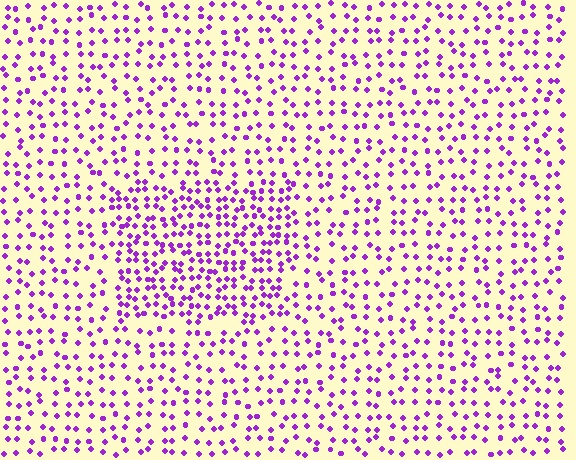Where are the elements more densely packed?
The elements are more densely packed inside the rectangle boundary.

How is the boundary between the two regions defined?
The boundary is defined by a change in element density (approximately 1.8x ratio). All elements are the same color, size, and shape.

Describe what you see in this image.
The image contains small purple elements arranged at two different densities. A rectangle-shaped region is visible where the elements are more densely packed than the surrounding area.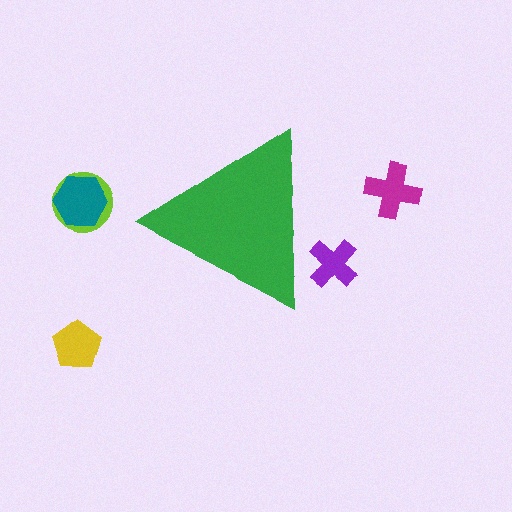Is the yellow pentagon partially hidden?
No, the yellow pentagon is fully visible.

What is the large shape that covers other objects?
A green triangle.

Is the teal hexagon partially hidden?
No, the teal hexagon is fully visible.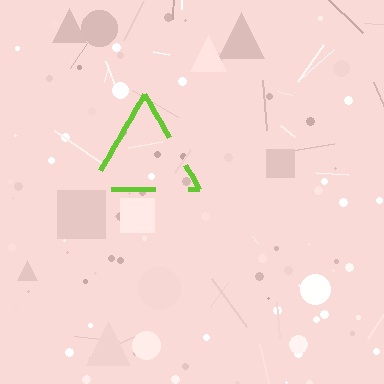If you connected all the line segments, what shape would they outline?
They would outline a triangle.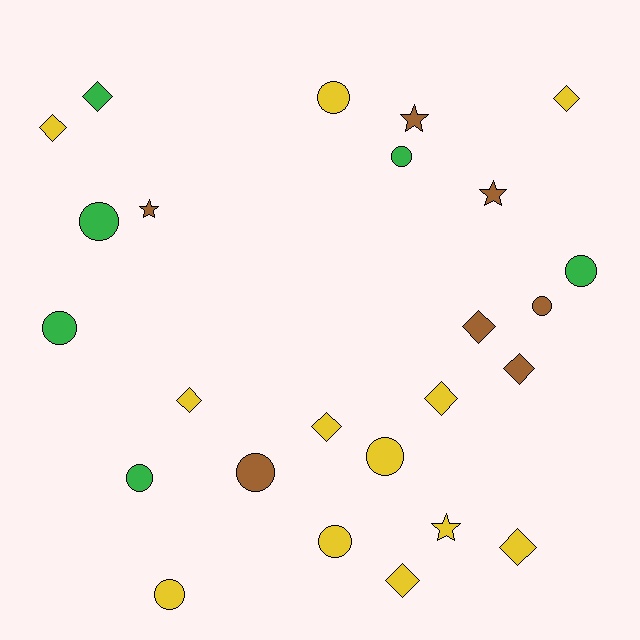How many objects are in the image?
There are 25 objects.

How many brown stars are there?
There are 3 brown stars.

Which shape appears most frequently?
Circle, with 11 objects.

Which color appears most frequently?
Yellow, with 12 objects.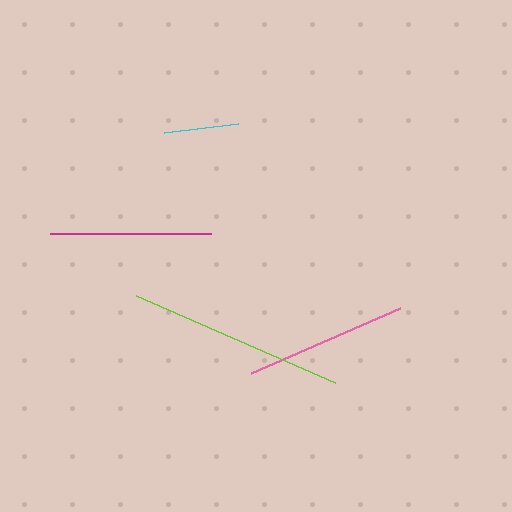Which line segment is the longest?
The lime line is the longest at approximately 217 pixels.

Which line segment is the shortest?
The cyan line is the shortest at approximately 75 pixels.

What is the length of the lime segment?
The lime segment is approximately 217 pixels long.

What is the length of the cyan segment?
The cyan segment is approximately 75 pixels long.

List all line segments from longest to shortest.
From longest to shortest: lime, pink, magenta, cyan.